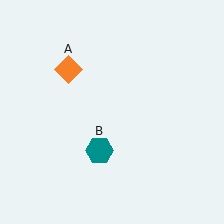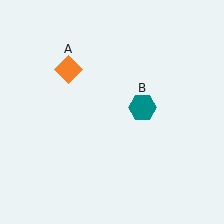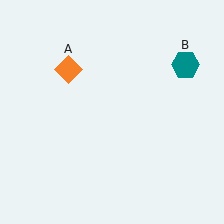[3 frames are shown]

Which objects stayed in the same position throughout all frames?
Orange diamond (object A) remained stationary.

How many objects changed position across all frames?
1 object changed position: teal hexagon (object B).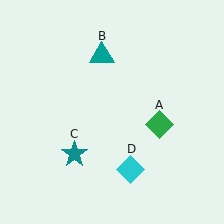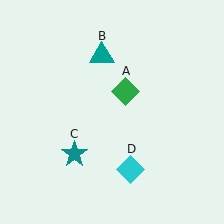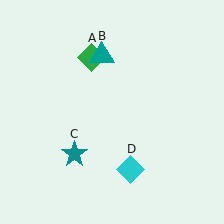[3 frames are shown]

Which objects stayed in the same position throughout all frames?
Teal triangle (object B) and teal star (object C) and cyan diamond (object D) remained stationary.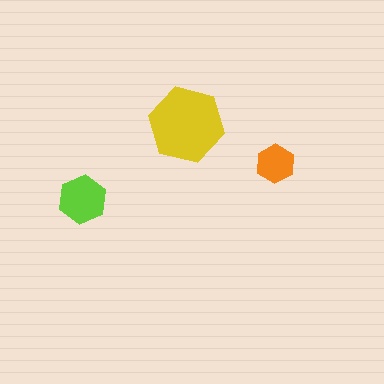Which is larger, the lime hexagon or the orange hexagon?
The lime one.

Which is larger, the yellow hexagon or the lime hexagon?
The yellow one.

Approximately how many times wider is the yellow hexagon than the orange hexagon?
About 2 times wider.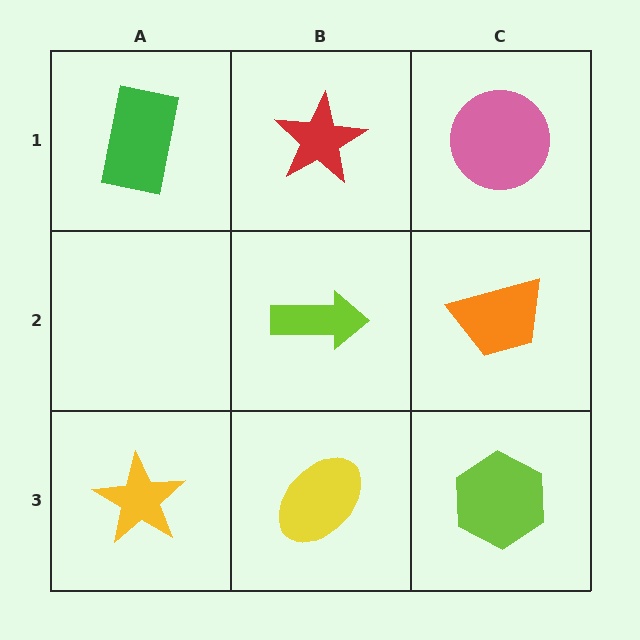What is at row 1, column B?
A red star.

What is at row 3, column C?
A lime hexagon.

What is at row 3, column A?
A yellow star.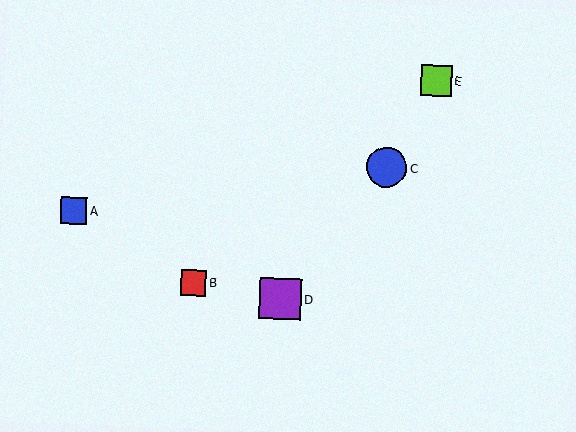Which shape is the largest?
The purple square (labeled D) is the largest.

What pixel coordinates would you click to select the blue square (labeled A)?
Click at (74, 210) to select the blue square A.